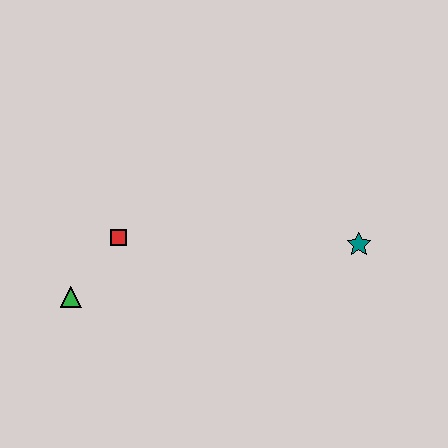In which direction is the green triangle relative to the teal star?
The green triangle is to the left of the teal star.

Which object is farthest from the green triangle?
The teal star is farthest from the green triangle.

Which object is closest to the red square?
The green triangle is closest to the red square.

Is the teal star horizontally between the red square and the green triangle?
No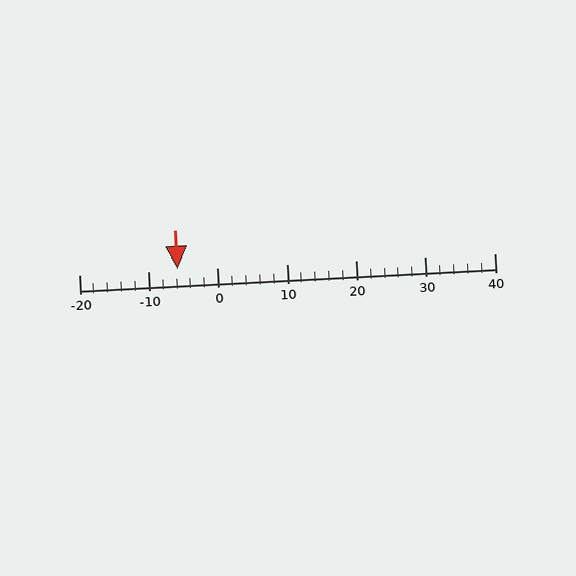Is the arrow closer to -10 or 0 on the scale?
The arrow is closer to -10.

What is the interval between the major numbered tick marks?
The major tick marks are spaced 10 units apart.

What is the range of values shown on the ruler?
The ruler shows values from -20 to 40.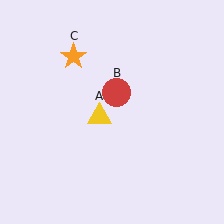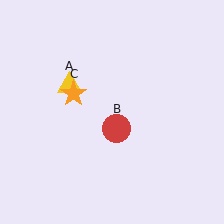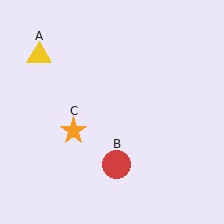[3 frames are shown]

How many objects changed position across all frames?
3 objects changed position: yellow triangle (object A), red circle (object B), orange star (object C).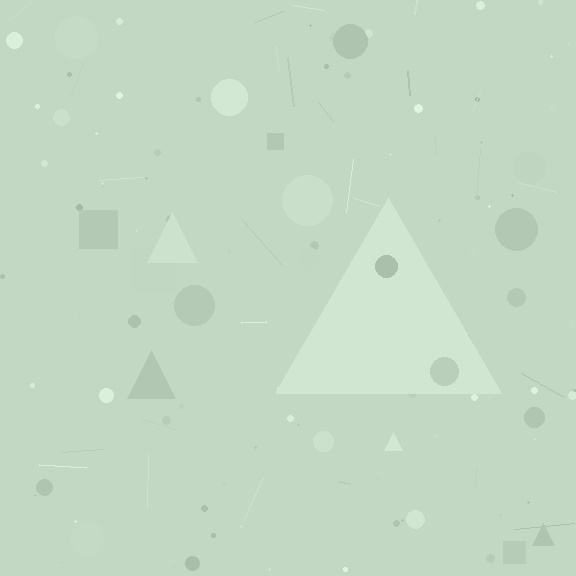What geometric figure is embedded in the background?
A triangle is embedded in the background.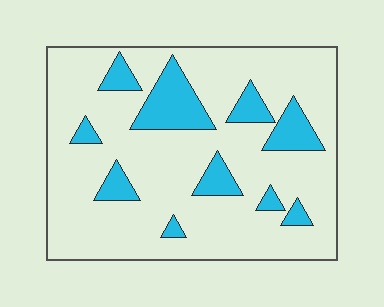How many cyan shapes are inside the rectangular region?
10.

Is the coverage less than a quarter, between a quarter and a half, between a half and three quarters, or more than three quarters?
Less than a quarter.